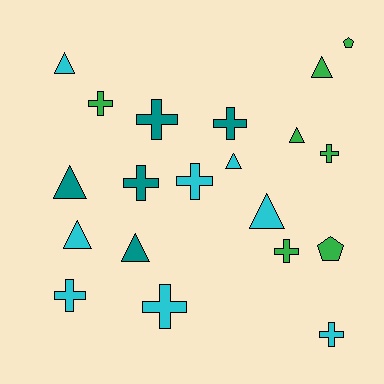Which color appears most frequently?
Cyan, with 8 objects.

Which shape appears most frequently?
Cross, with 10 objects.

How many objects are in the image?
There are 20 objects.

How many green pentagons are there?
There are 2 green pentagons.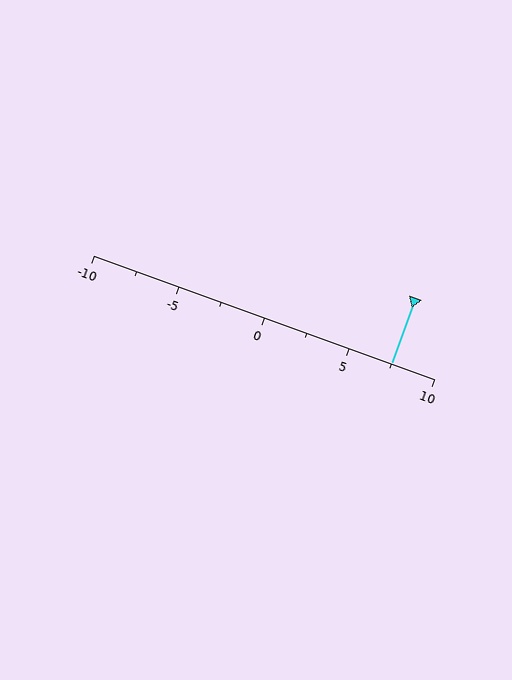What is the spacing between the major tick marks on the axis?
The major ticks are spaced 5 apart.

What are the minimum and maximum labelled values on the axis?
The axis runs from -10 to 10.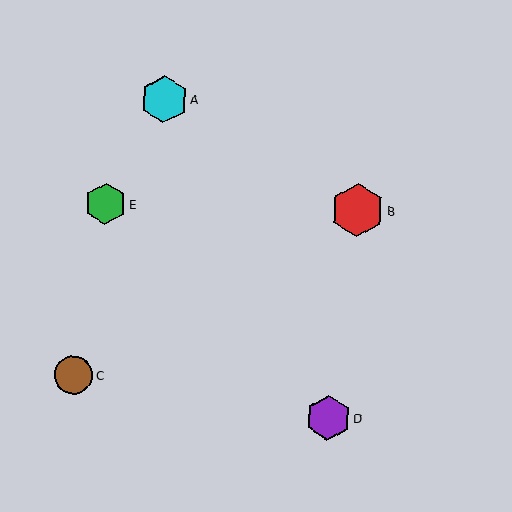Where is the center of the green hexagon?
The center of the green hexagon is at (106, 204).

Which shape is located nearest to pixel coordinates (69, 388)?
The brown circle (labeled C) at (74, 375) is nearest to that location.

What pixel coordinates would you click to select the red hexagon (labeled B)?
Click at (358, 210) to select the red hexagon B.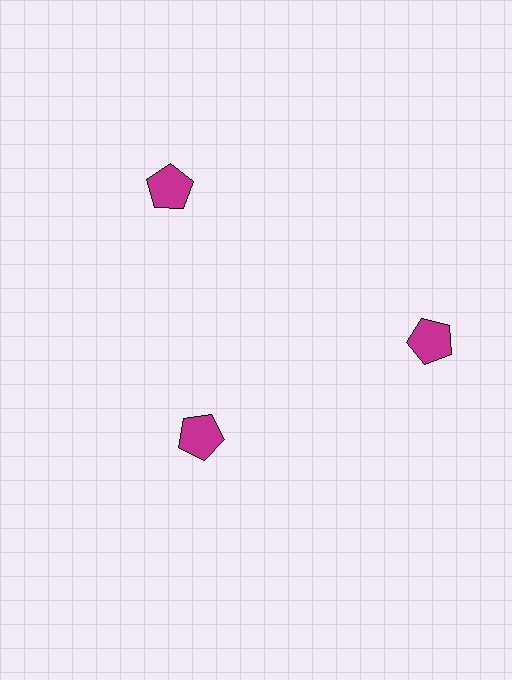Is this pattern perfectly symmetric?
No. The 3 magenta pentagons are arranged in a ring, but one element near the 7 o'clock position is pulled inward toward the center, breaking the 3-fold rotational symmetry.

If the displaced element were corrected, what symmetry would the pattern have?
It would have 3-fold rotational symmetry — the pattern would map onto itself every 120 degrees.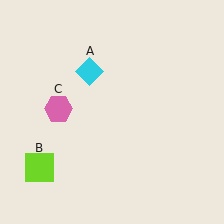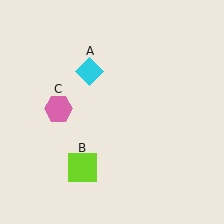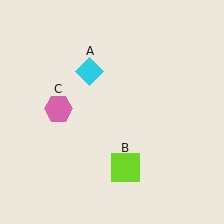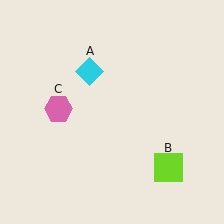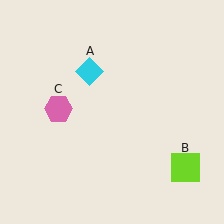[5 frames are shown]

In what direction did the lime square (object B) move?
The lime square (object B) moved right.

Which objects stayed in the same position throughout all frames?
Cyan diamond (object A) and pink hexagon (object C) remained stationary.